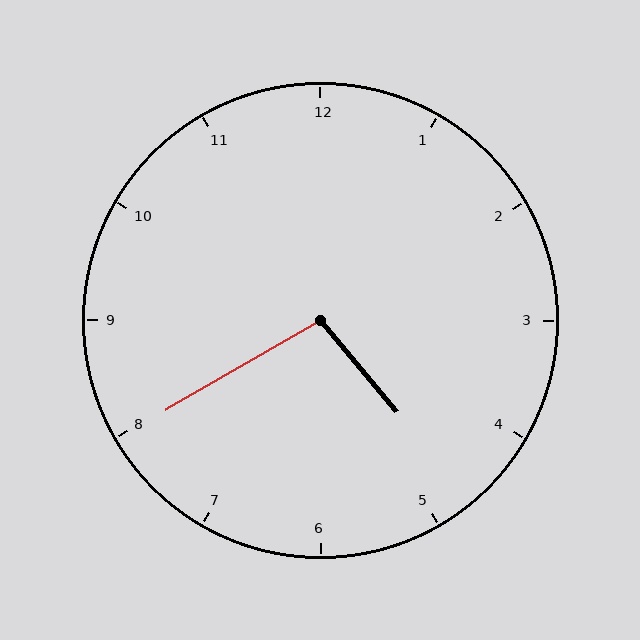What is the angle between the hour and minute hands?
Approximately 100 degrees.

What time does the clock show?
4:40.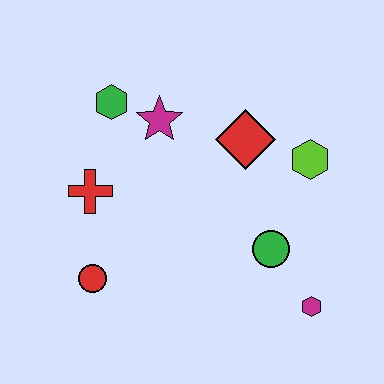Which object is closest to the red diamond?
The lime hexagon is closest to the red diamond.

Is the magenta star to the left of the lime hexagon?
Yes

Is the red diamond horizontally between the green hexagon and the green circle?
Yes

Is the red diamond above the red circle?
Yes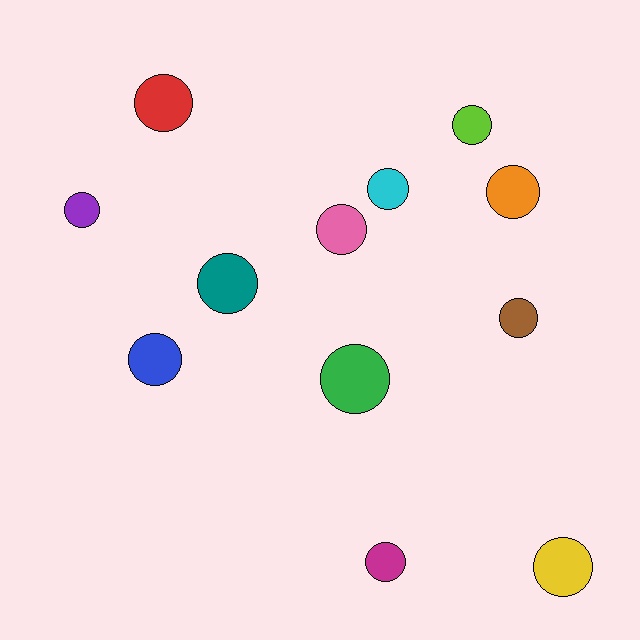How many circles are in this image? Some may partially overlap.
There are 12 circles.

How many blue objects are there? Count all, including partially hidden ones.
There is 1 blue object.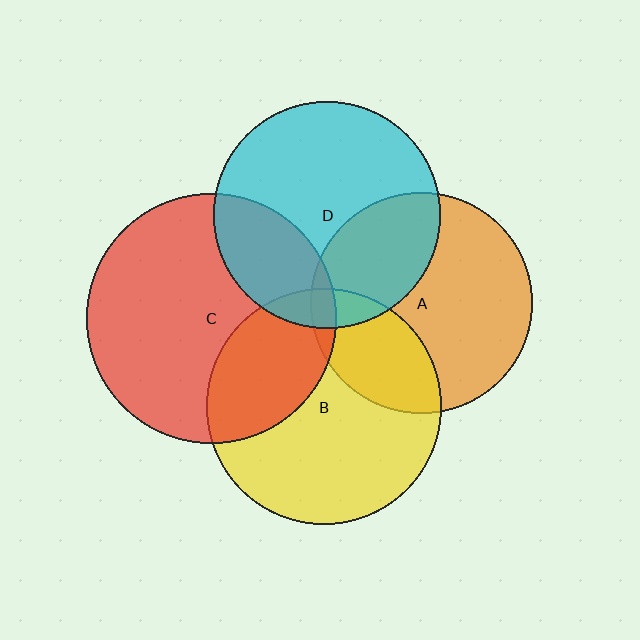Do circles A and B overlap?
Yes.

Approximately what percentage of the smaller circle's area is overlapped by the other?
Approximately 30%.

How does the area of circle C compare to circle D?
Approximately 1.2 times.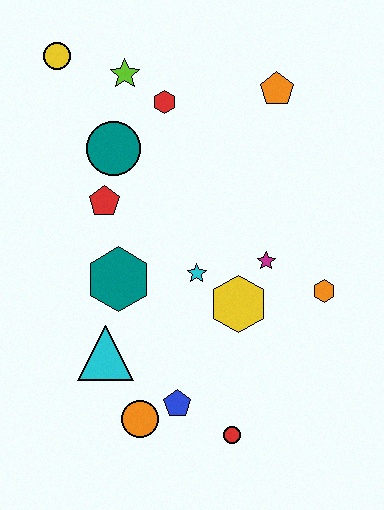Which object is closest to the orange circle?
The blue pentagon is closest to the orange circle.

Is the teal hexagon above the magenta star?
No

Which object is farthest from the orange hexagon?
The yellow circle is farthest from the orange hexagon.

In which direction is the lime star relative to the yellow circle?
The lime star is to the right of the yellow circle.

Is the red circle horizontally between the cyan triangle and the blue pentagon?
No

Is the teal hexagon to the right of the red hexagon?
No